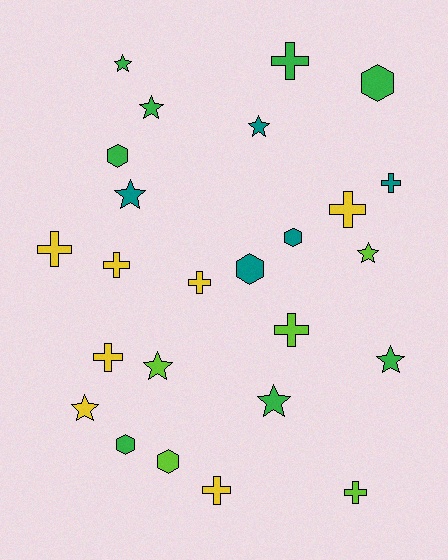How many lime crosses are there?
There are 2 lime crosses.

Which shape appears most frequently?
Cross, with 10 objects.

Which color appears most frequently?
Green, with 8 objects.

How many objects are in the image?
There are 25 objects.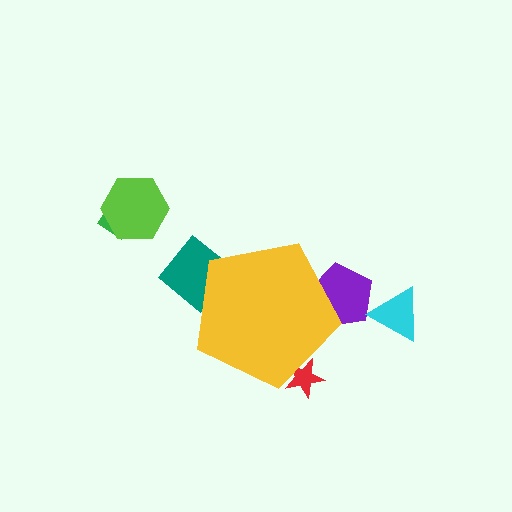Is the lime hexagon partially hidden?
No, the lime hexagon is fully visible.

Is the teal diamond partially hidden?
Yes, the teal diamond is partially hidden behind the yellow pentagon.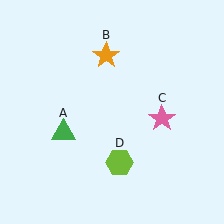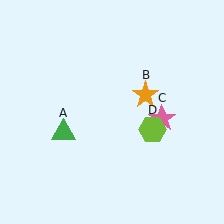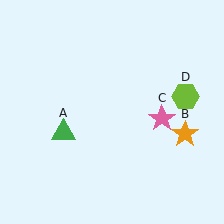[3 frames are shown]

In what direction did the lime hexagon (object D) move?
The lime hexagon (object D) moved up and to the right.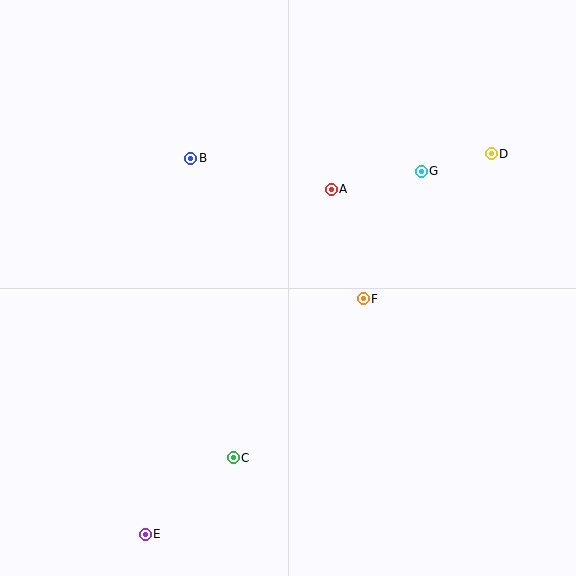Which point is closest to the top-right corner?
Point D is closest to the top-right corner.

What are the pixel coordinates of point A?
Point A is at (331, 189).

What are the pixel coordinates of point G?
Point G is at (421, 171).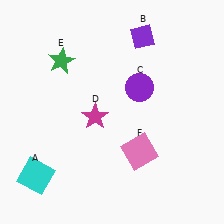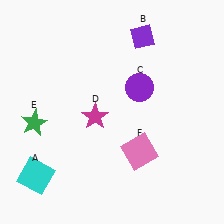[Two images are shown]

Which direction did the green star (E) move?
The green star (E) moved down.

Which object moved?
The green star (E) moved down.